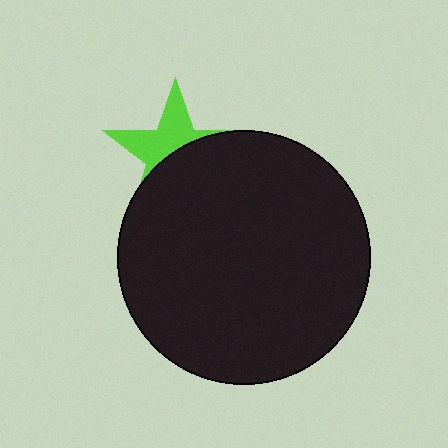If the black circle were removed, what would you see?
You would see the complete lime star.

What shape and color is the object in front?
The object in front is a black circle.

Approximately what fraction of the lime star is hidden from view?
Roughly 55% of the lime star is hidden behind the black circle.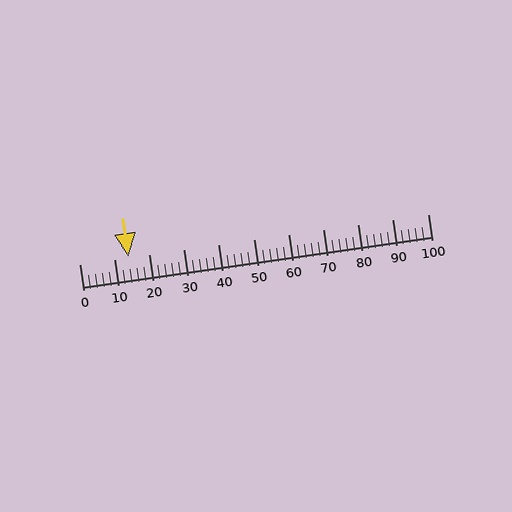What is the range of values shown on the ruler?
The ruler shows values from 0 to 100.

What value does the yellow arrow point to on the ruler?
The yellow arrow points to approximately 14.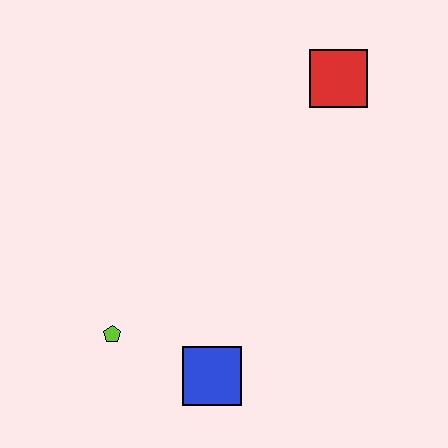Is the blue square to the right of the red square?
No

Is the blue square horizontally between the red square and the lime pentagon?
Yes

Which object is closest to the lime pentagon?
The blue square is closest to the lime pentagon.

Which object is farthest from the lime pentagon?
The red square is farthest from the lime pentagon.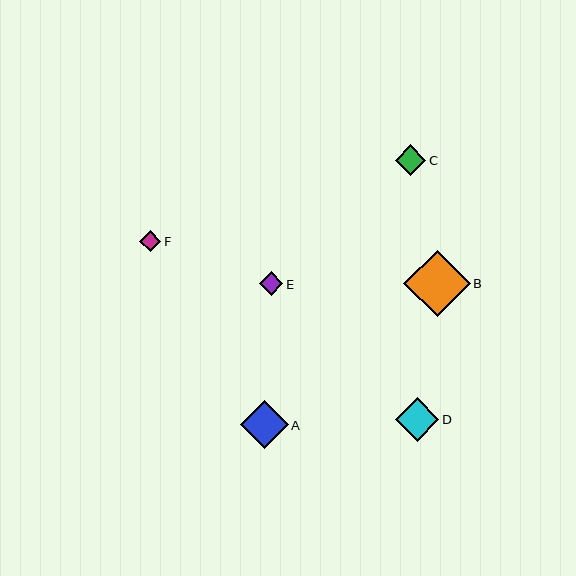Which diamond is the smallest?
Diamond F is the smallest with a size of approximately 21 pixels.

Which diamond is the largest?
Diamond B is the largest with a size of approximately 66 pixels.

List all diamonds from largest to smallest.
From largest to smallest: B, A, D, C, E, F.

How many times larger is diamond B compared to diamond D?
Diamond B is approximately 1.5 times the size of diamond D.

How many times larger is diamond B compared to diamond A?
Diamond B is approximately 1.4 times the size of diamond A.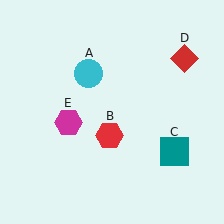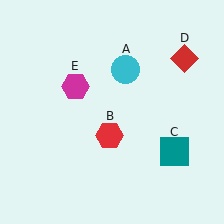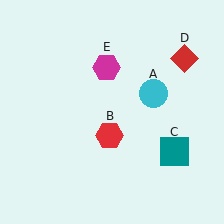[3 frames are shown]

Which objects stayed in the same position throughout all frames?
Red hexagon (object B) and teal square (object C) and red diamond (object D) remained stationary.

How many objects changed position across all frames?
2 objects changed position: cyan circle (object A), magenta hexagon (object E).